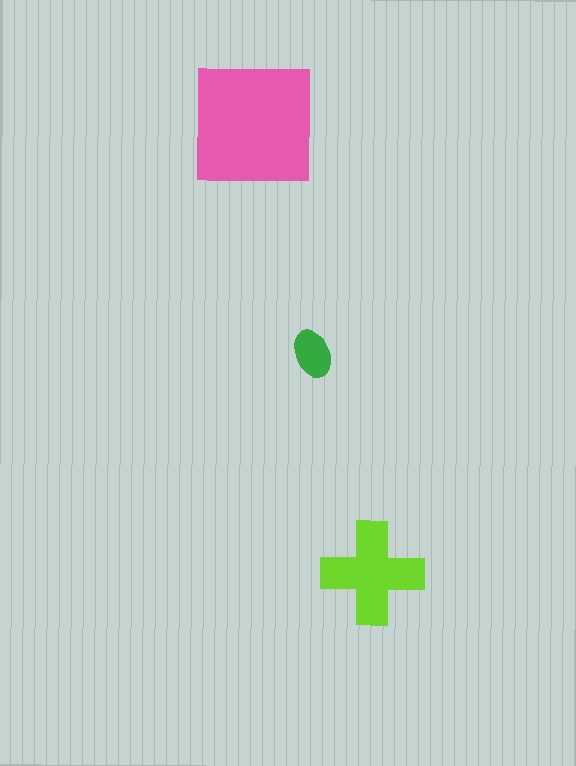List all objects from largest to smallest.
The pink square, the lime cross, the green ellipse.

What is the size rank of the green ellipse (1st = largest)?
3rd.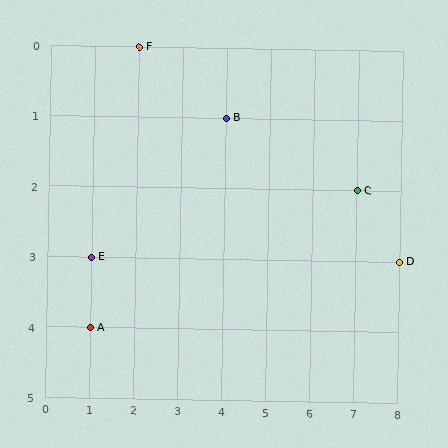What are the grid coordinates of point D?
Point D is at grid coordinates (8, 3).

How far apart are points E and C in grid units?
Points E and C are 6 columns and 1 row apart (about 6.1 grid units diagonally).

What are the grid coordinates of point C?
Point C is at grid coordinates (7, 2).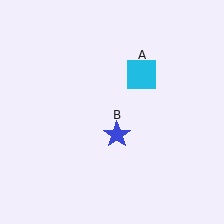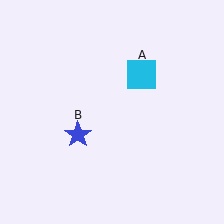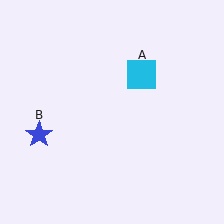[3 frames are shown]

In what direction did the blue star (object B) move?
The blue star (object B) moved left.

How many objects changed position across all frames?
1 object changed position: blue star (object B).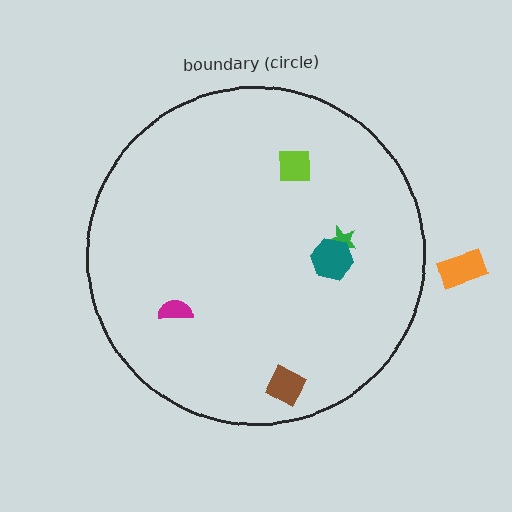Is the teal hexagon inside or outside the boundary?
Inside.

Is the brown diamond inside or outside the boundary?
Inside.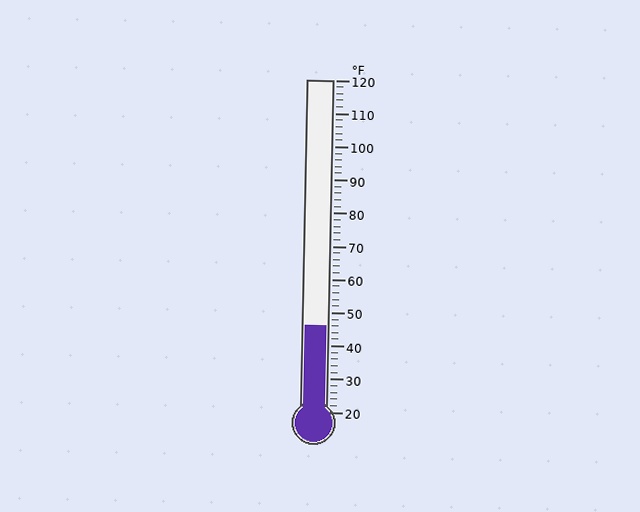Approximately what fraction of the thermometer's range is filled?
The thermometer is filled to approximately 25% of its range.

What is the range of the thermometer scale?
The thermometer scale ranges from 20°F to 120°F.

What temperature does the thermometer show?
The thermometer shows approximately 46°F.